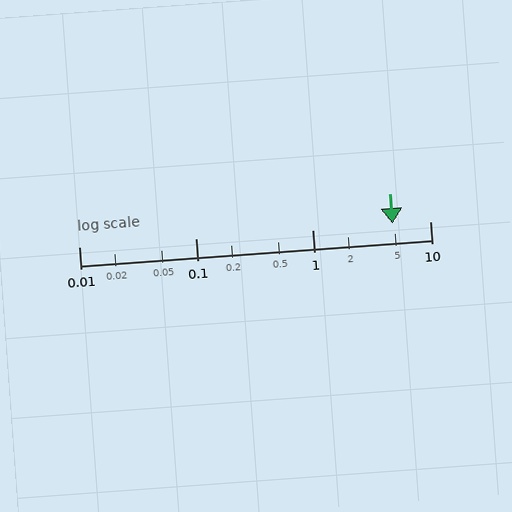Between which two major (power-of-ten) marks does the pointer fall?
The pointer is between 1 and 10.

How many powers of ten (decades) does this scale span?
The scale spans 3 decades, from 0.01 to 10.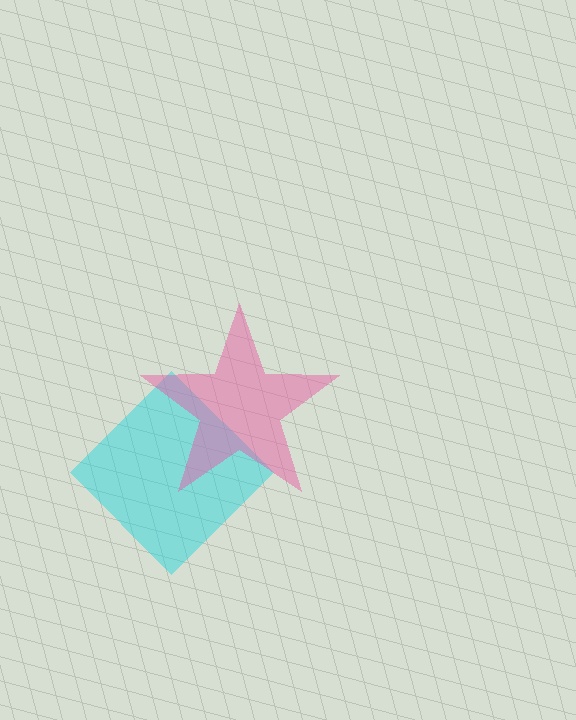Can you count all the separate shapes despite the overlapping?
Yes, there are 2 separate shapes.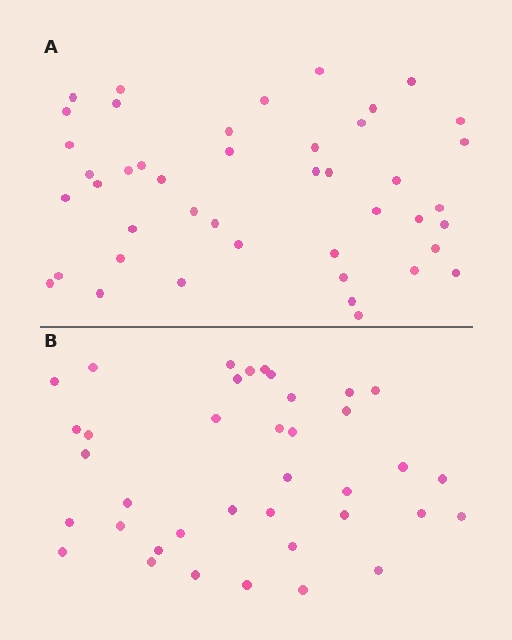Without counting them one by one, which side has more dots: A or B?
Region A (the top region) has more dots.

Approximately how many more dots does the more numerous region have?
Region A has about 6 more dots than region B.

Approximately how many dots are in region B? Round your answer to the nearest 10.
About 40 dots. (The exact count is 38, which rounds to 40.)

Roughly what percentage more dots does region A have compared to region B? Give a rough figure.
About 15% more.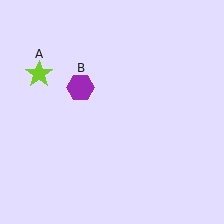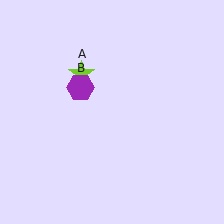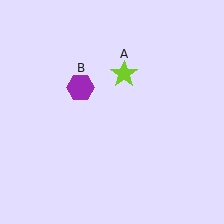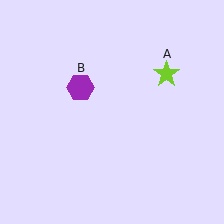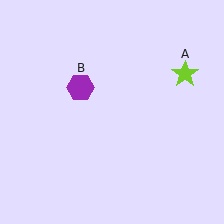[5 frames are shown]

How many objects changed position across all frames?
1 object changed position: lime star (object A).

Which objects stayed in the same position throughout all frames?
Purple hexagon (object B) remained stationary.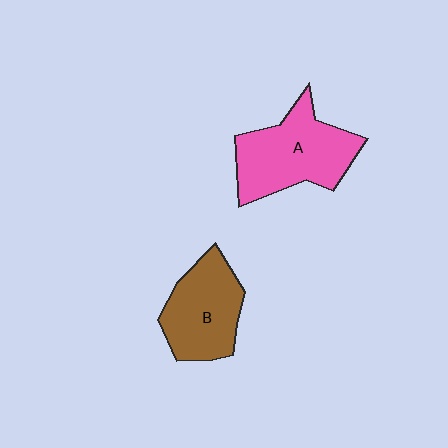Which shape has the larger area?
Shape A (pink).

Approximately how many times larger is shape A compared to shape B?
Approximately 1.2 times.